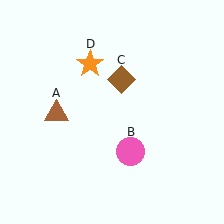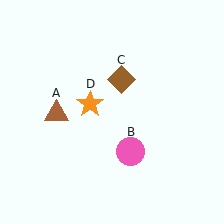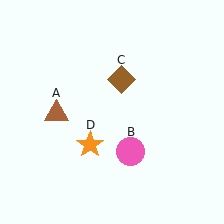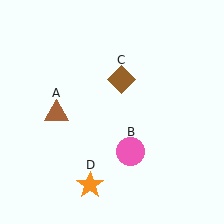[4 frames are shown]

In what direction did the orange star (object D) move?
The orange star (object D) moved down.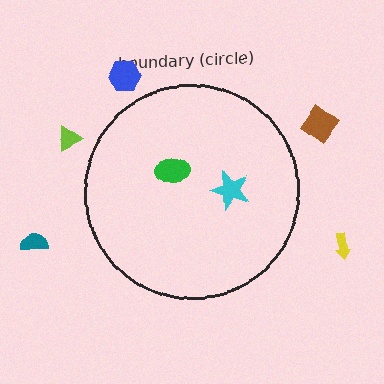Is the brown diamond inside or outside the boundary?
Outside.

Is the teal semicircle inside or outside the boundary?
Outside.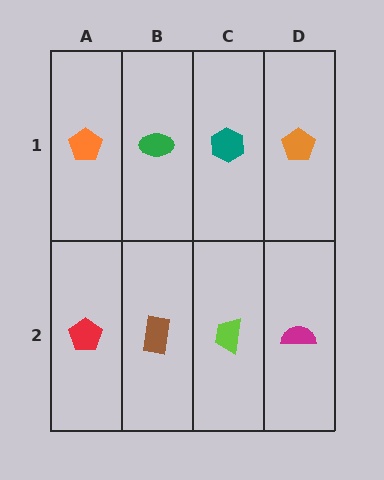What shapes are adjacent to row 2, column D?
An orange pentagon (row 1, column D), a lime trapezoid (row 2, column C).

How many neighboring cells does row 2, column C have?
3.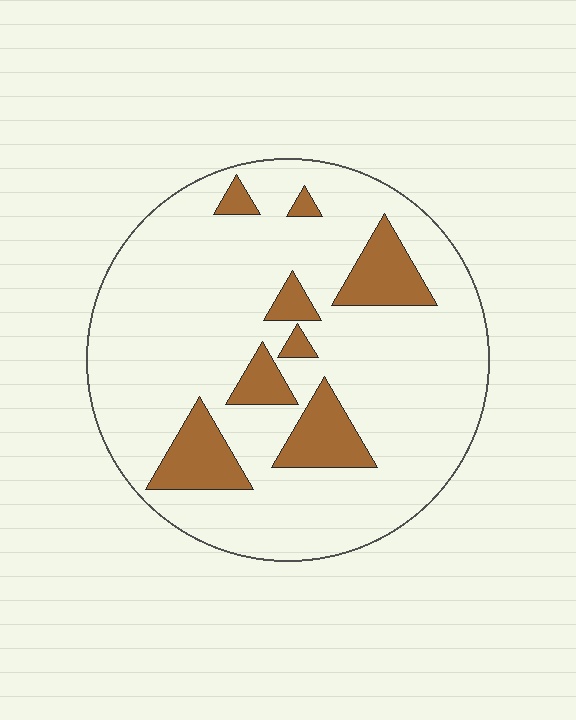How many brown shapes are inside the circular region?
8.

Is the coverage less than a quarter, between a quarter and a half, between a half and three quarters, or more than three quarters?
Less than a quarter.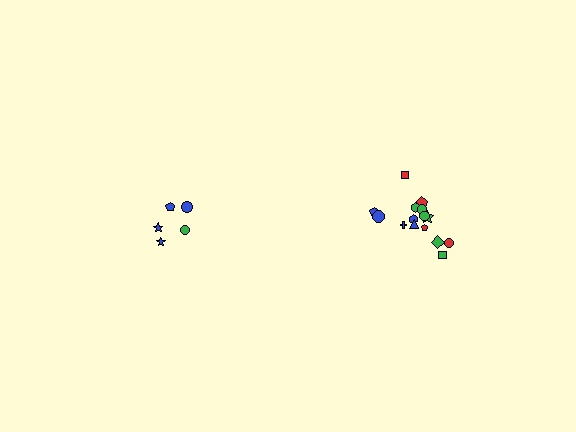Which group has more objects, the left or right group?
The right group.